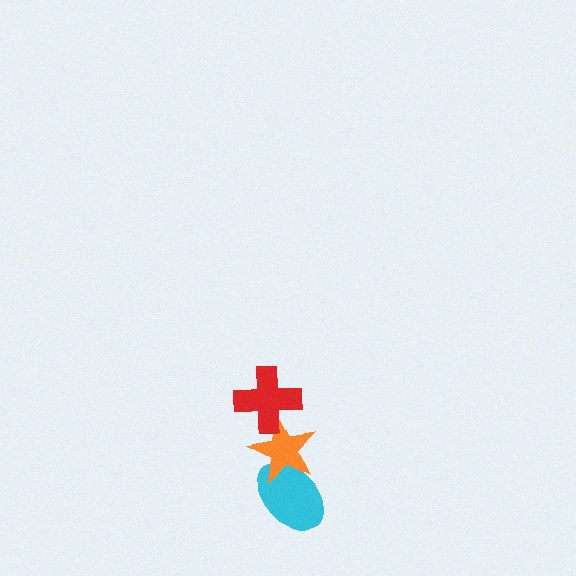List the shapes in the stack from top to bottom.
From top to bottom: the red cross, the orange star, the cyan ellipse.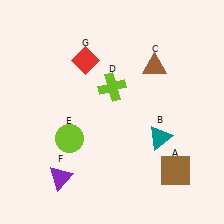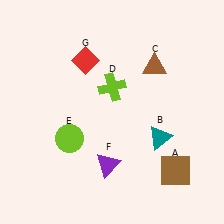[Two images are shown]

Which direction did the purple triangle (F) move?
The purple triangle (F) moved right.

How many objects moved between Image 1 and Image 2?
1 object moved between the two images.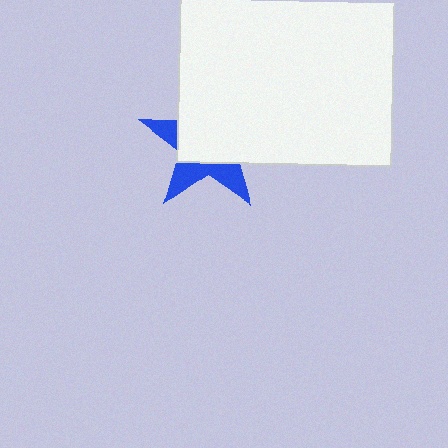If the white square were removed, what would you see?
You would see the complete blue star.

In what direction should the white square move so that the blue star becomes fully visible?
The white square should move toward the upper-right. That is the shortest direction to clear the overlap and leave the blue star fully visible.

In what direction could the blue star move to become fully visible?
The blue star could move toward the lower-left. That would shift it out from behind the white square entirely.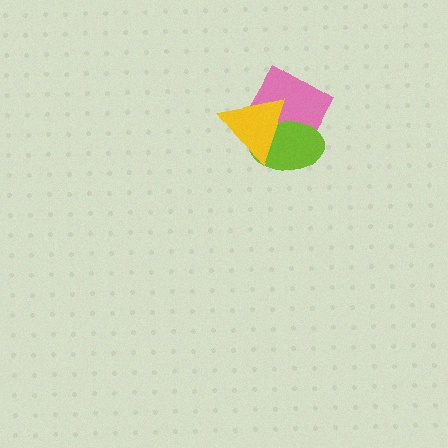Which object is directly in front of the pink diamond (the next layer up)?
The lime ellipse is directly in front of the pink diamond.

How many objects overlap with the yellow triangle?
2 objects overlap with the yellow triangle.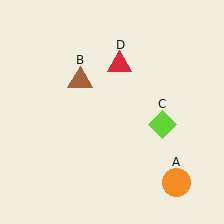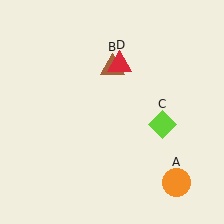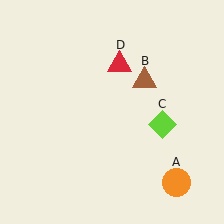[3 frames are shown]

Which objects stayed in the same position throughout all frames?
Orange circle (object A) and lime diamond (object C) and red triangle (object D) remained stationary.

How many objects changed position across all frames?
1 object changed position: brown triangle (object B).